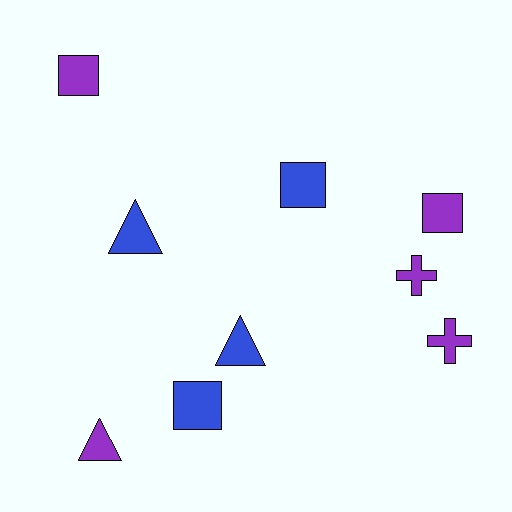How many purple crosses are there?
There are 2 purple crosses.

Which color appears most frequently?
Purple, with 5 objects.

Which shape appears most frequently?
Square, with 4 objects.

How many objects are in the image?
There are 9 objects.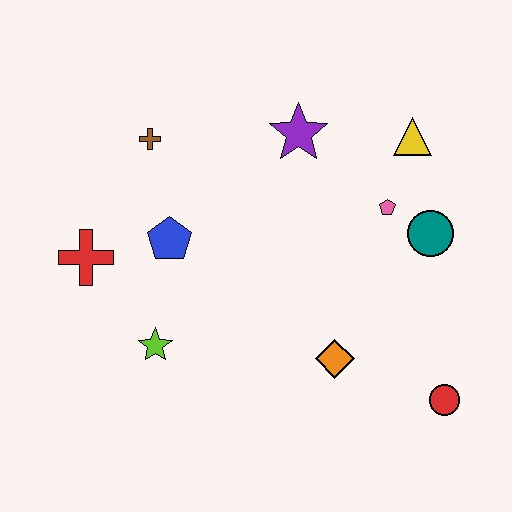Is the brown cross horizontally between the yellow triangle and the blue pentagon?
No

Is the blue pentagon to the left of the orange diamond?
Yes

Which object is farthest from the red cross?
The red circle is farthest from the red cross.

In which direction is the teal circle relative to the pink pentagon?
The teal circle is to the right of the pink pentagon.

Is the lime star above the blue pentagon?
No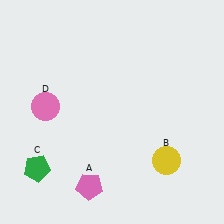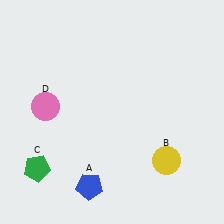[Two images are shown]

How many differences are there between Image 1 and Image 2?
There is 1 difference between the two images.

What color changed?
The pentagon (A) changed from pink in Image 1 to blue in Image 2.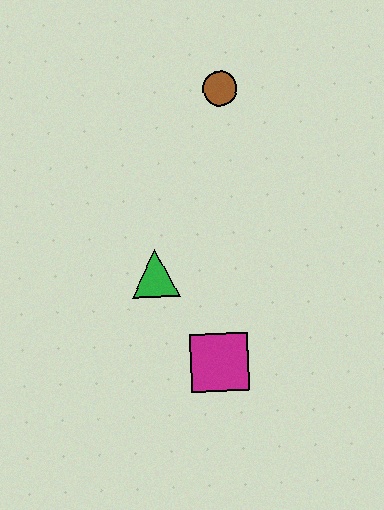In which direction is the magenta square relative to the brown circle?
The magenta square is below the brown circle.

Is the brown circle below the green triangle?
No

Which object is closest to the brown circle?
The green triangle is closest to the brown circle.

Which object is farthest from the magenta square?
The brown circle is farthest from the magenta square.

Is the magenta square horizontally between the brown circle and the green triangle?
Yes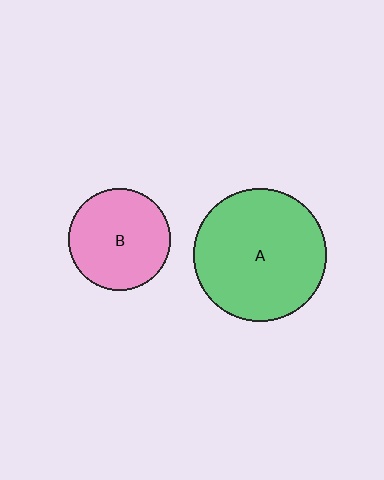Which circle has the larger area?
Circle A (green).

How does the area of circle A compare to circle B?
Approximately 1.7 times.